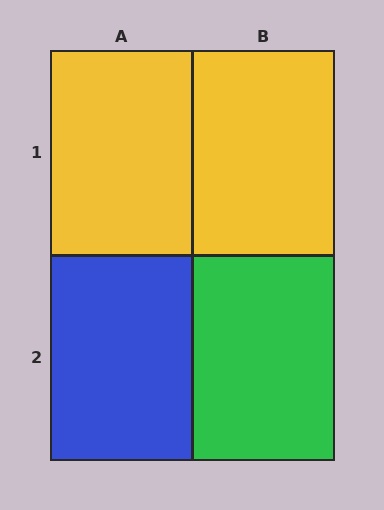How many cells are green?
1 cell is green.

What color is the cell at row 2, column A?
Blue.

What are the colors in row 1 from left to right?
Yellow, yellow.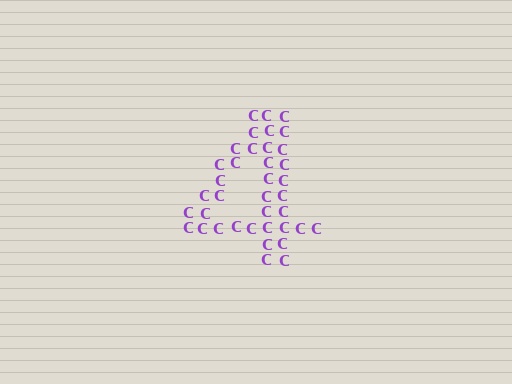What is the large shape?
The large shape is the digit 4.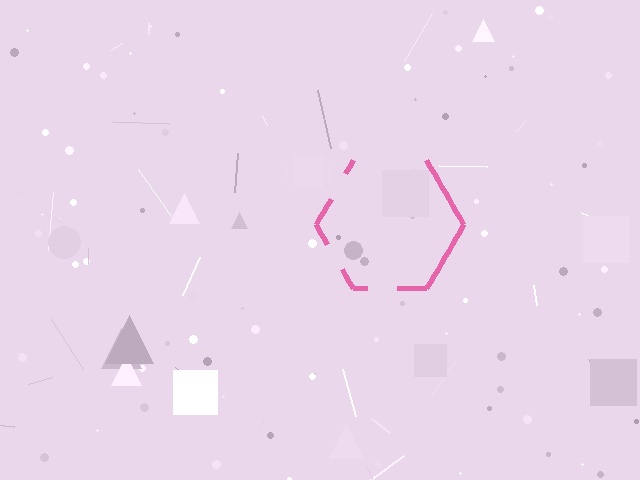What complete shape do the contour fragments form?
The contour fragments form a hexagon.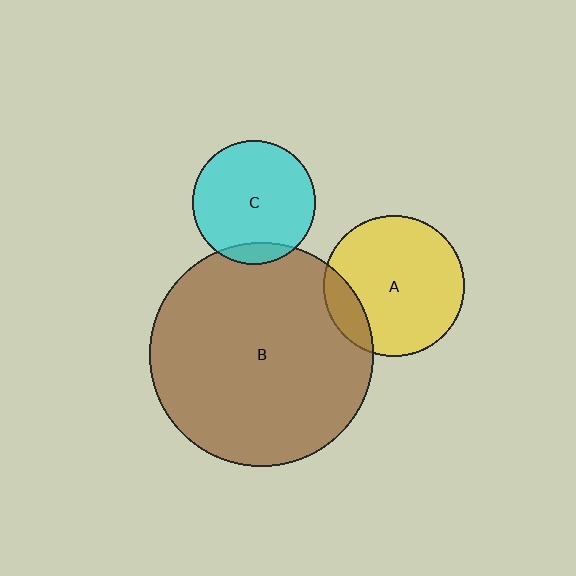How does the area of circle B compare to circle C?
Approximately 3.3 times.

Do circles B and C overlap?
Yes.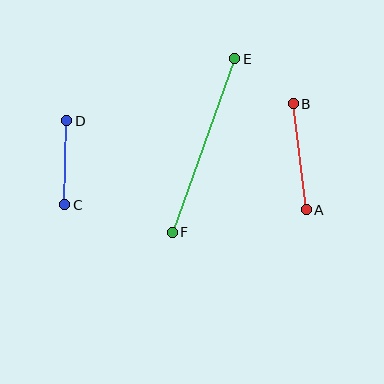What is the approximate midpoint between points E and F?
The midpoint is at approximately (204, 145) pixels.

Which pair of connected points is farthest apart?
Points E and F are farthest apart.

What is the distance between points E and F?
The distance is approximately 184 pixels.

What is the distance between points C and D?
The distance is approximately 84 pixels.